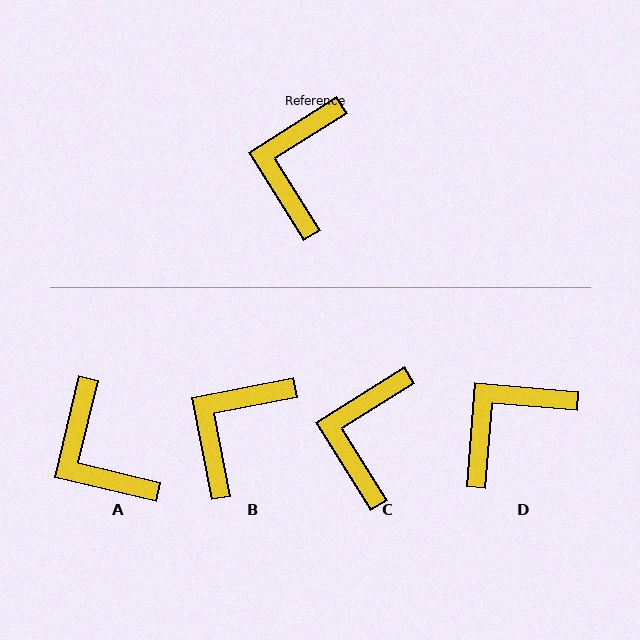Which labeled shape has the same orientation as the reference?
C.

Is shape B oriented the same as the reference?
No, it is off by about 21 degrees.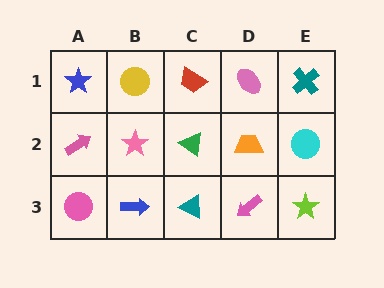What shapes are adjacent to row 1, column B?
A pink star (row 2, column B), a blue star (row 1, column A), a red trapezoid (row 1, column C).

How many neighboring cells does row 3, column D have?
3.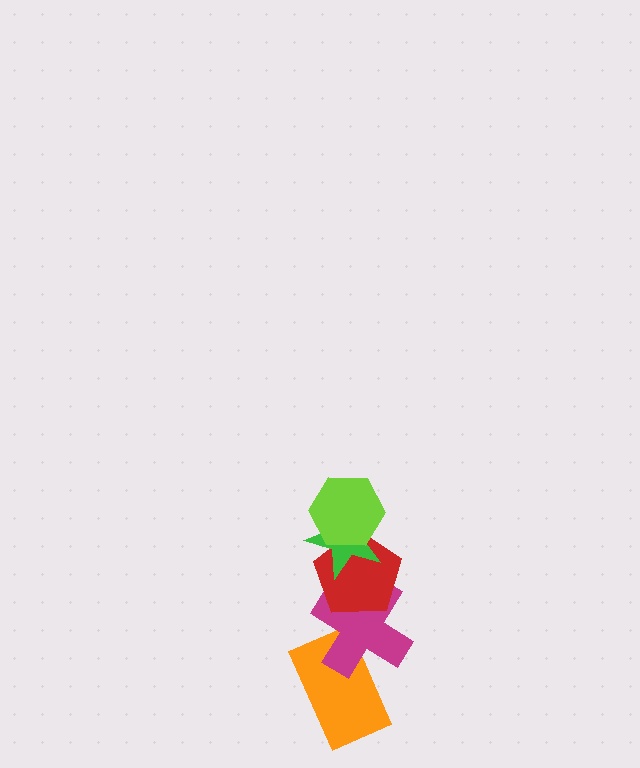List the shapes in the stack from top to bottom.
From top to bottom: the lime hexagon, the green star, the red pentagon, the magenta cross, the orange rectangle.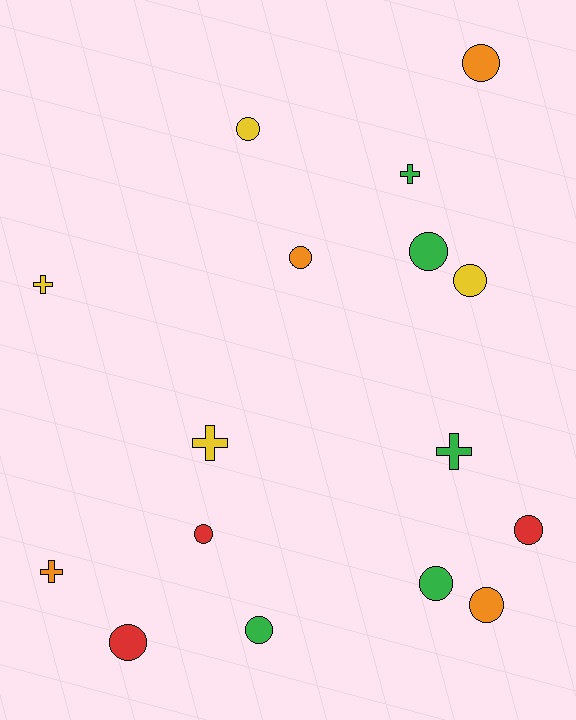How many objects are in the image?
There are 16 objects.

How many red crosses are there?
There are no red crosses.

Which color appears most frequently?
Green, with 5 objects.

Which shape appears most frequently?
Circle, with 11 objects.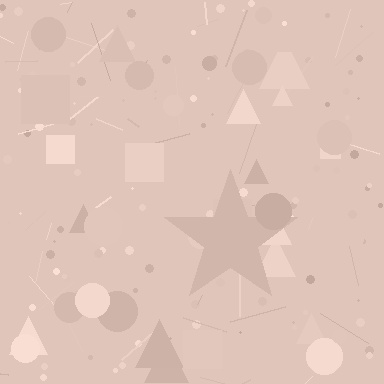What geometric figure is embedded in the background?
A star is embedded in the background.